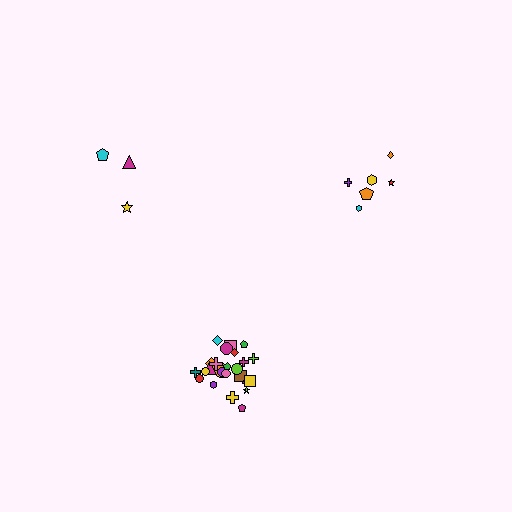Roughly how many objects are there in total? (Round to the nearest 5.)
Roughly 35 objects in total.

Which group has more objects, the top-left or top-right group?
The top-right group.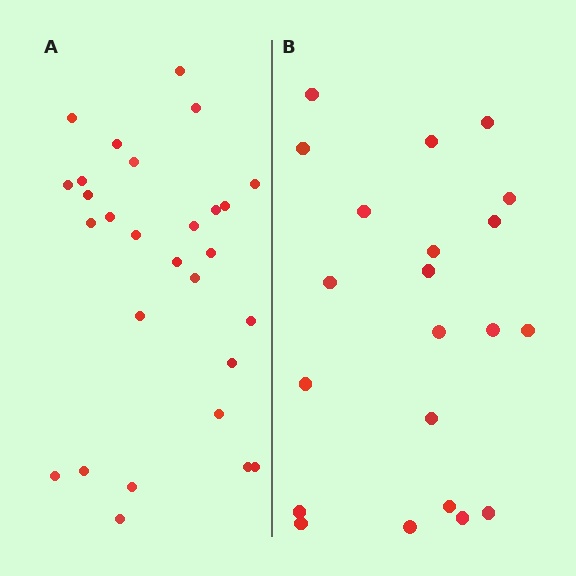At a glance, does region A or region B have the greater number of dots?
Region A (the left region) has more dots.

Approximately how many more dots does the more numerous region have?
Region A has roughly 8 or so more dots than region B.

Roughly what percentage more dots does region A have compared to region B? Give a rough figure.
About 35% more.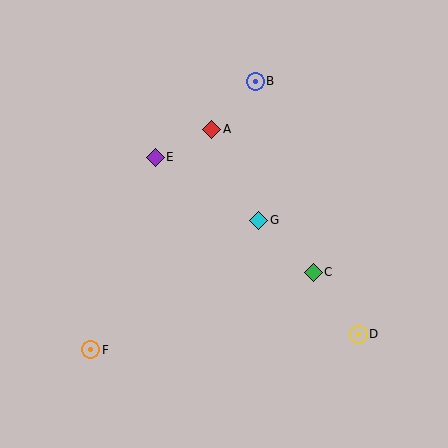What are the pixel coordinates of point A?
Point A is at (212, 129).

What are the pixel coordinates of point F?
Point F is at (91, 350).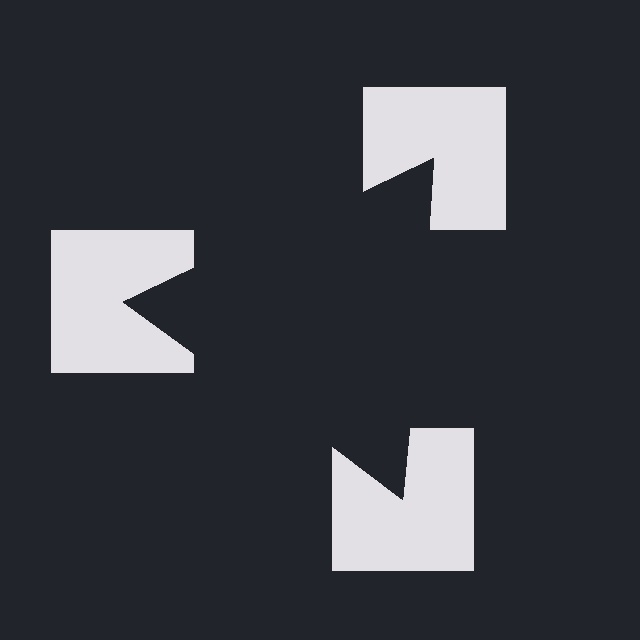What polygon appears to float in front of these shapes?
An illusory triangle — its edges are inferred from the aligned wedge cuts in the notched squares, not physically drawn.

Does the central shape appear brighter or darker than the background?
It typically appears slightly darker than the background, even though no actual brightness change is drawn.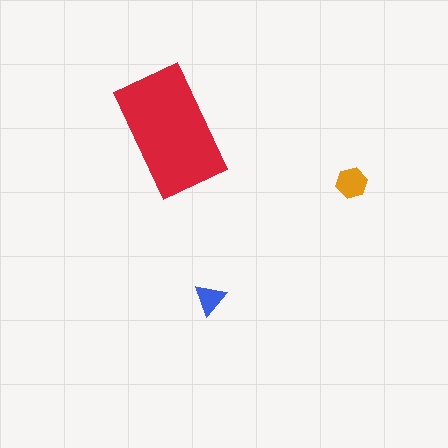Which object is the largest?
The red rectangle.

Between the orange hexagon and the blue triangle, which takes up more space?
The orange hexagon.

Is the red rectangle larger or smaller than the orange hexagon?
Larger.